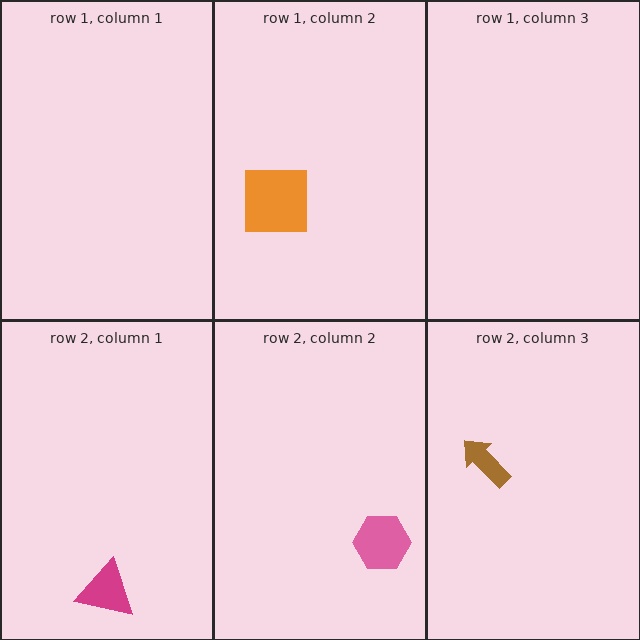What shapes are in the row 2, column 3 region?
The brown arrow.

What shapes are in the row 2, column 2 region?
The pink hexagon.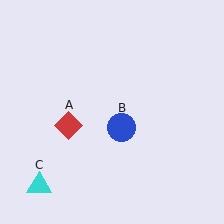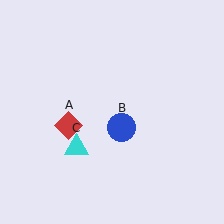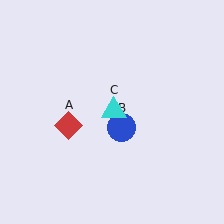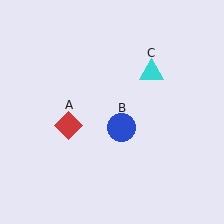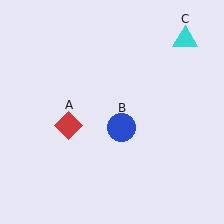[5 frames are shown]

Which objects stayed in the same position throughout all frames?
Red diamond (object A) and blue circle (object B) remained stationary.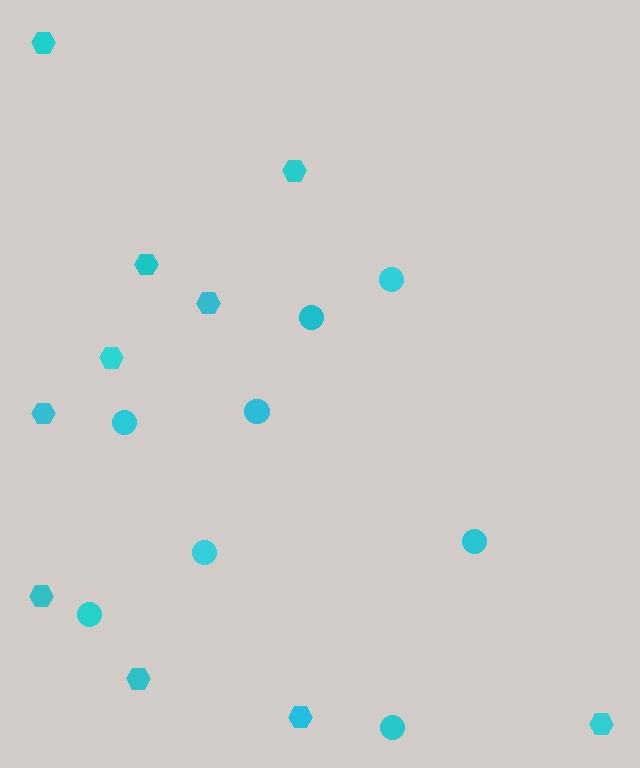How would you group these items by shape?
There are 2 groups: one group of circles (8) and one group of hexagons (10).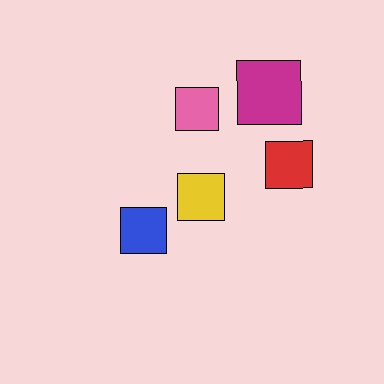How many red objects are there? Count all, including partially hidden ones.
There is 1 red object.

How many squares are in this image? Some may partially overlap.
There are 5 squares.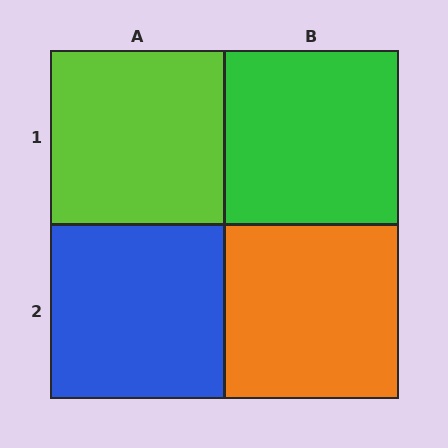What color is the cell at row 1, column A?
Lime.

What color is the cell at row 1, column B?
Green.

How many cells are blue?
1 cell is blue.